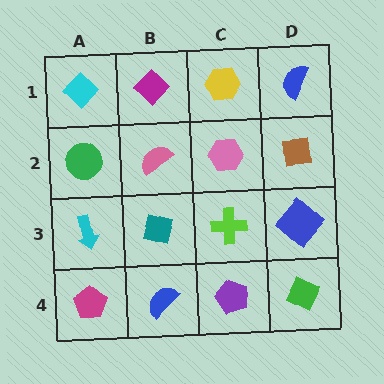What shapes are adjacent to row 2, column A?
A cyan diamond (row 1, column A), a cyan arrow (row 3, column A), a pink semicircle (row 2, column B).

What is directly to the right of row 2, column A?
A pink semicircle.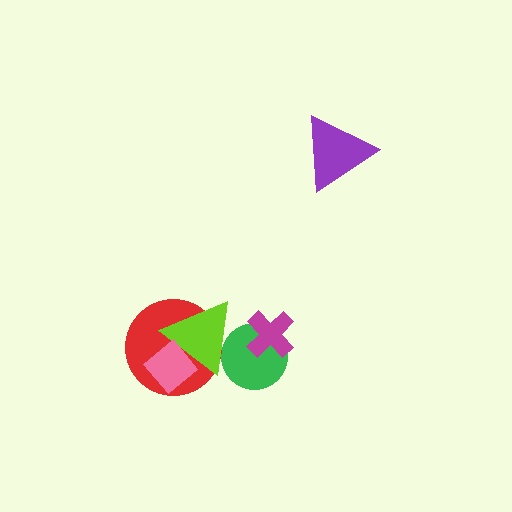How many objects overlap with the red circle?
2 objects overlap with the red circle.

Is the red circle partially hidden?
Yes, it is partially covered by another shape.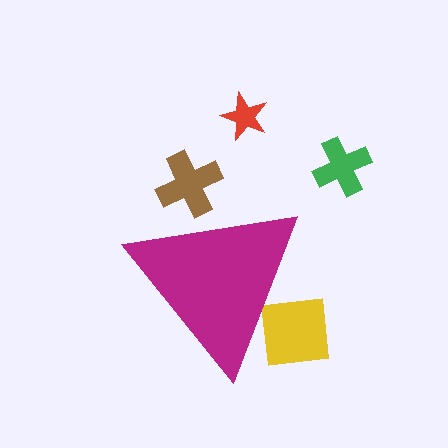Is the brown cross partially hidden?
Yes, the brown cross is partially hidden behind the magenta triangle.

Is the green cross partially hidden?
No, the green cross is fully visible.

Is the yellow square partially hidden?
Yes, the yellow square is partially hidden behind the magenta triangle.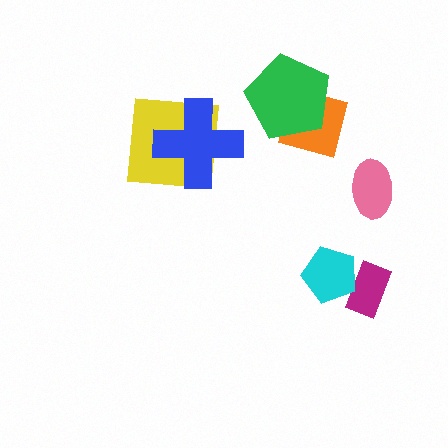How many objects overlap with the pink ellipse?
0 objects overlap with the pink ellipse.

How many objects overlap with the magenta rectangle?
1 object overlaps with the magenta rectangle.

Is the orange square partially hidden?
Yes, it is partially covered by another shape.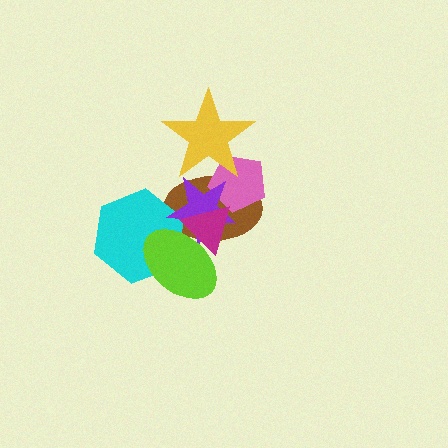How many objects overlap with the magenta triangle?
4 objects overlap with the magenta triangle.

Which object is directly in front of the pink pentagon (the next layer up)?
The purple star is directly in front of the pink pentagon.